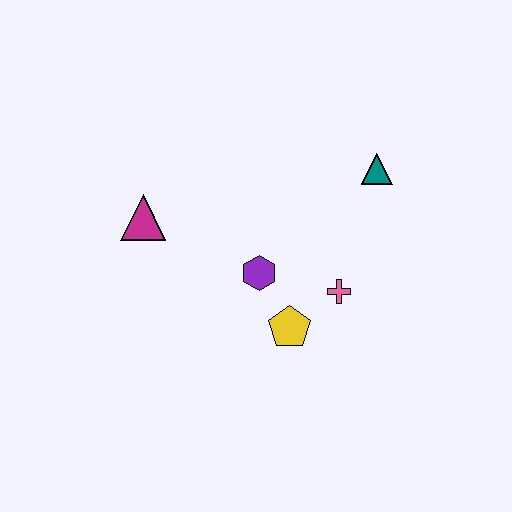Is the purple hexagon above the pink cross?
Yes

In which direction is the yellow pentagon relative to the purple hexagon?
The yellow pentagon is below the purple hexagon.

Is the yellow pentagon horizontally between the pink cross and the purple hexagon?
Yes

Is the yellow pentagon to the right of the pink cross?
No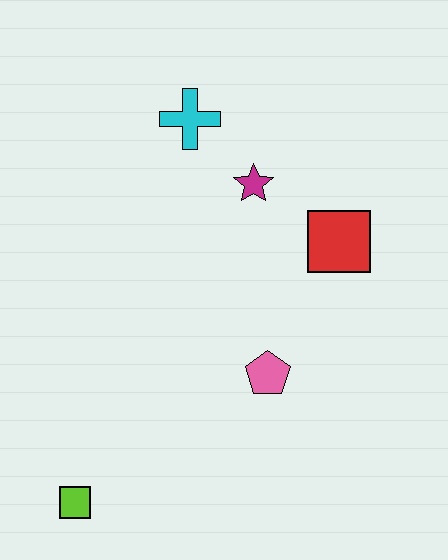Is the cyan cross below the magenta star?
No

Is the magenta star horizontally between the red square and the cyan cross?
Yes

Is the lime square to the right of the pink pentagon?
No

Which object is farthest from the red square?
The lime square is farthest from the red square.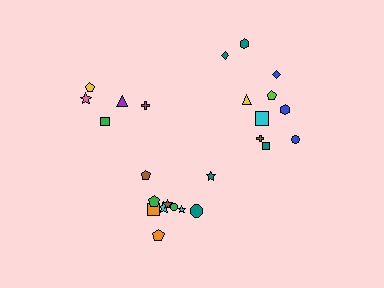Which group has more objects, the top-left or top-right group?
The top-right group.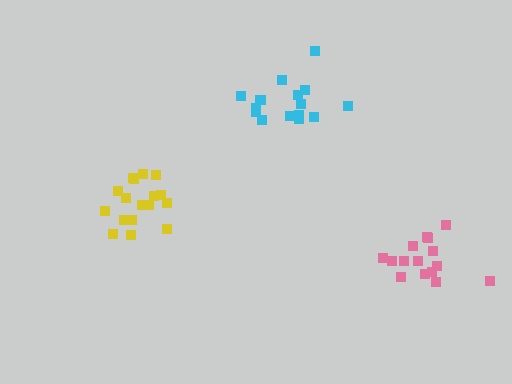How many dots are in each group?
Group 1: 16 dots, Group 2: 17 dots, Group 3: 15 dots (48 total).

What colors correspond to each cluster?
The clusters are colored: cyan, yellow, pink.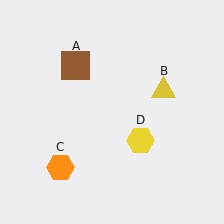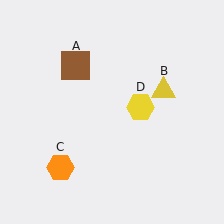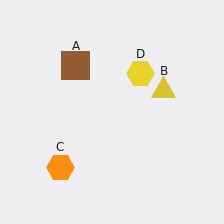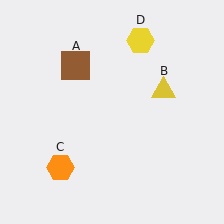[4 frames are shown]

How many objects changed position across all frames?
1 object changed position: yellow hexagon (object D).